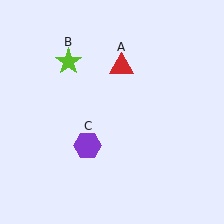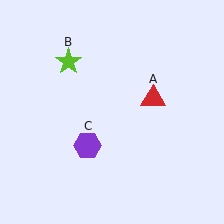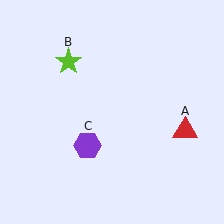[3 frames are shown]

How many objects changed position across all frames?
1 object changed position: red triangle (object A).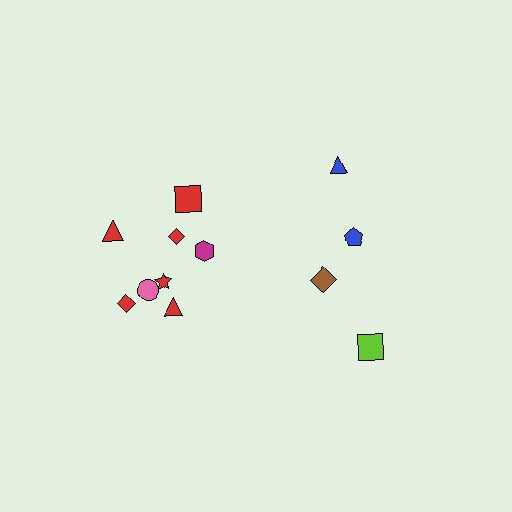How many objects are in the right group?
There are 4 objects.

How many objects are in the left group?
There are 8 objects.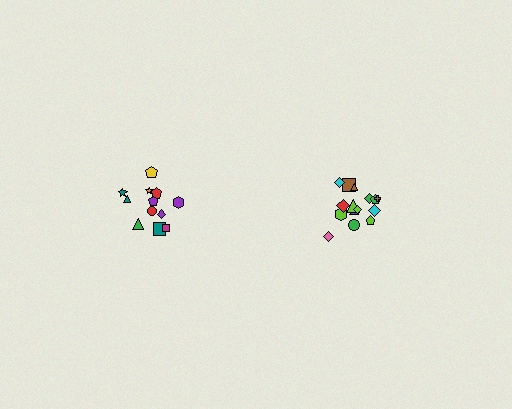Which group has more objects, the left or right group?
The right group.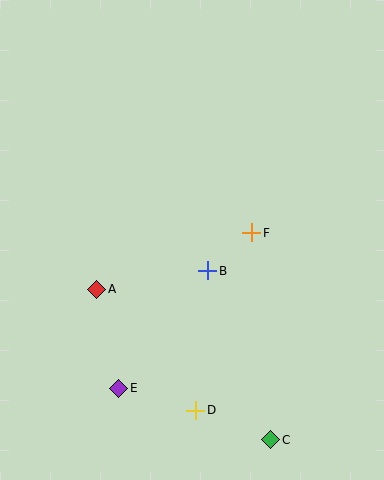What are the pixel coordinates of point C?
Point C is at (271, 440).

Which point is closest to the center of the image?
Point B at (208, 271) is closest to the center.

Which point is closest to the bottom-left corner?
Point E is closest to the bottom-left corner.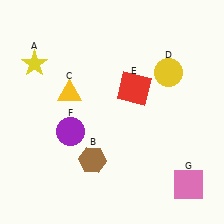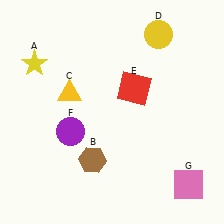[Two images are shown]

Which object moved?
The yellow circle (D) moved up.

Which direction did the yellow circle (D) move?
The yellow circle (D) moved up.